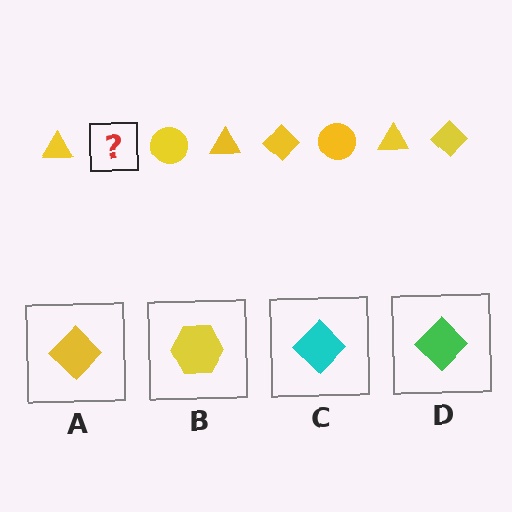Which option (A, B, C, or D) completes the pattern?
A.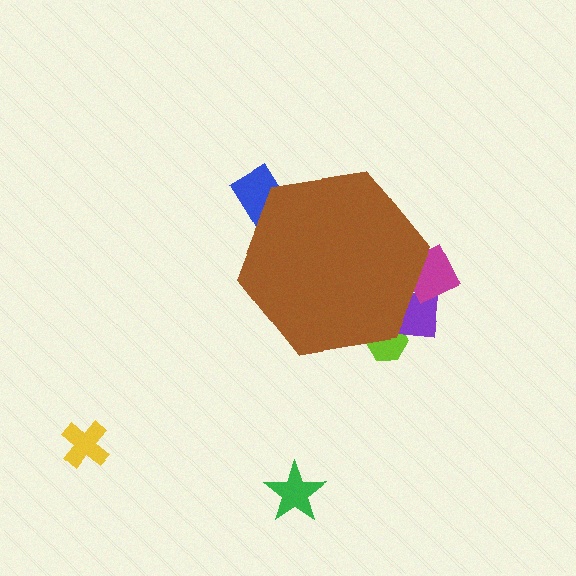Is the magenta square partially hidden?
Yes, the magenta square is partially hidden behind the brown hexagon.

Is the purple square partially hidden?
Yes, the purple square is partially hidden behind the brown hexagon.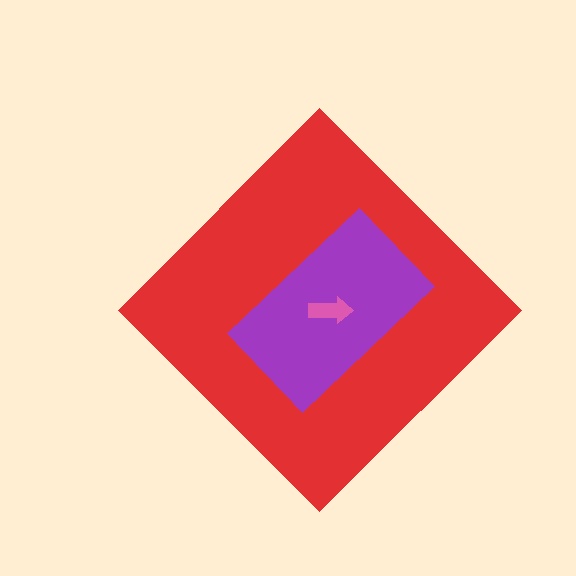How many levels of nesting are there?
3.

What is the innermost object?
The pink arrow.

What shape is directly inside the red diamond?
The purple rectangle.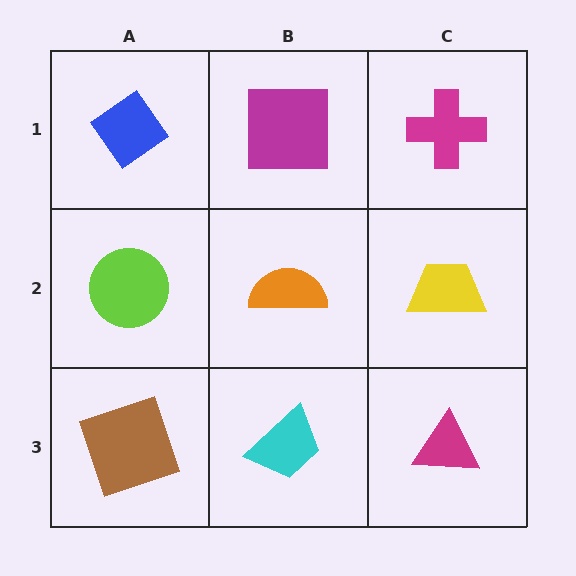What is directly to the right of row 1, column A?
A magenta square.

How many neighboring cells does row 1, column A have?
2.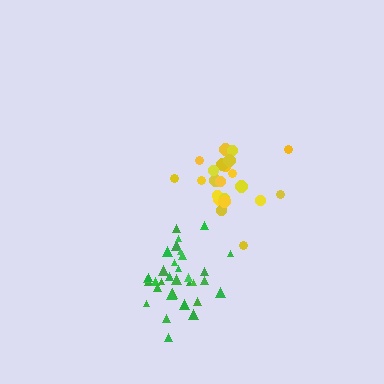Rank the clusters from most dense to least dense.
green, yellow.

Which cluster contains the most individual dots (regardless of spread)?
Green (34).